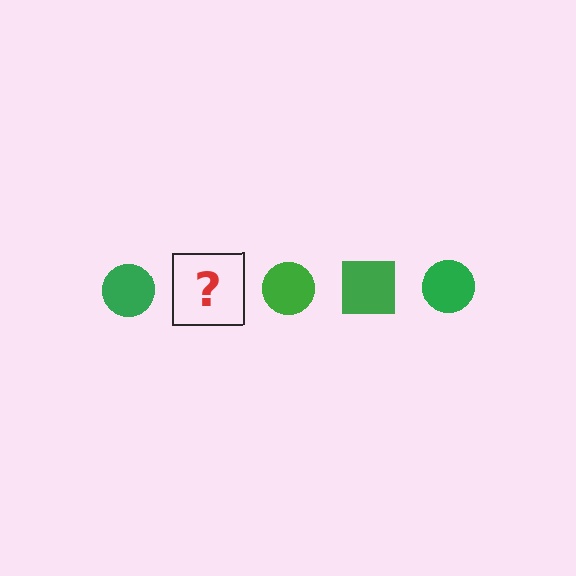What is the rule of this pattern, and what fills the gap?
The rule is that the pattern cycles through circle, square shapes in green. The gap should be filled with a green square.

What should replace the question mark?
The question mark should be replaced with a green square.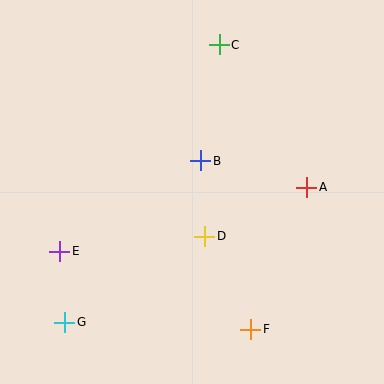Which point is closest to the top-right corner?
Point C is closest to the top-right corner.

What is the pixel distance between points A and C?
The distance between A and C is 167 pixels.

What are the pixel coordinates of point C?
Point C is at (219, 45).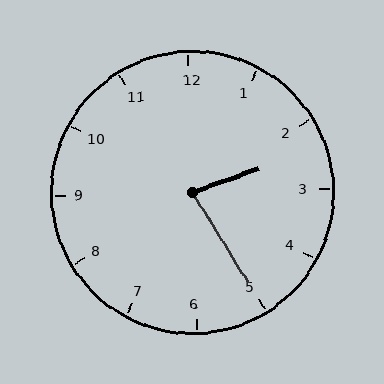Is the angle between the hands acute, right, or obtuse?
It is acute.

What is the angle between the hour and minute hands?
Approximately 78 degrees.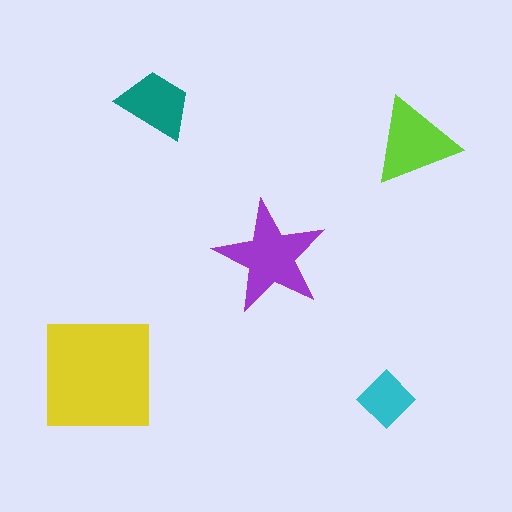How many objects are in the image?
There are 5 objects in the image.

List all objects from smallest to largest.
The cyan diamond, the teal trapezoid, the lime triangle, the purple star, the yellow square.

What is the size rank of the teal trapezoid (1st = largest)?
4th.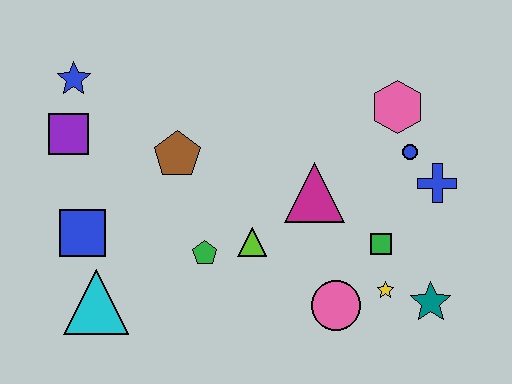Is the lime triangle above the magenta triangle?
No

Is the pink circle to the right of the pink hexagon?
No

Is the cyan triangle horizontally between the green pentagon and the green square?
No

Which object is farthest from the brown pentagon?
The teal star is farthest from the brown pentagon.